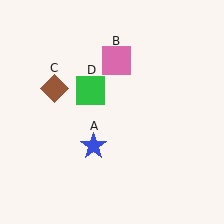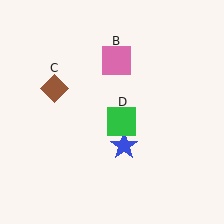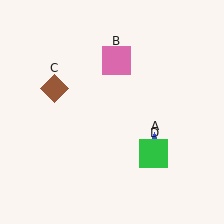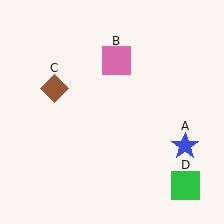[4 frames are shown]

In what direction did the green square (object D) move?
The green square (object D) moved down and to the right.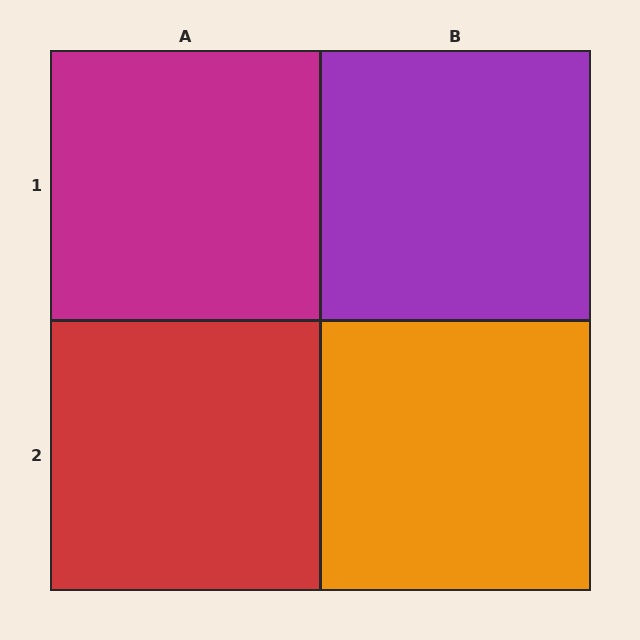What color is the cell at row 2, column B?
Orange.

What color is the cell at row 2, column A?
Red.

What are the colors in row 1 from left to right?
Magenta, purple.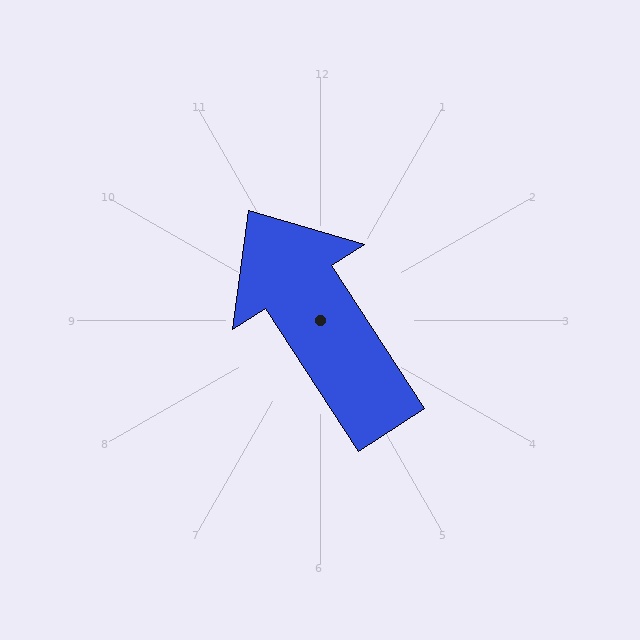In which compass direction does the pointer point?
Northwest.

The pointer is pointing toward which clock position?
Roughly 11 o'clock.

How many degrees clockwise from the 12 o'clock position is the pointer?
Approximately 327 degrees.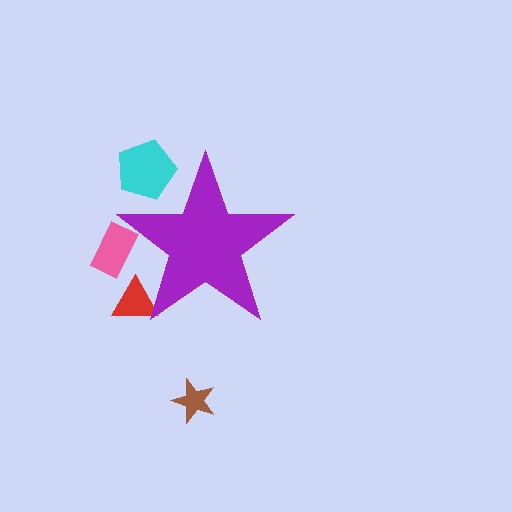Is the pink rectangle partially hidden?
Yes, the pink rectangle is partially hidden behind the purple star.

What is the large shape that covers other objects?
A purple star.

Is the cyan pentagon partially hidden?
Yes, the cyan pentagon is partially hidden behind the purple star.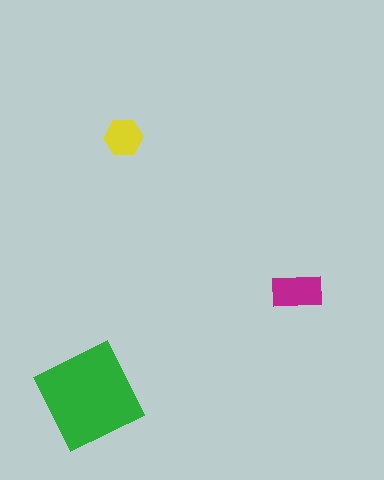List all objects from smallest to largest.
The yellow hexagon, the magenta rectangle, the green diamond.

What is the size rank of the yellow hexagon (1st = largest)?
3rd.